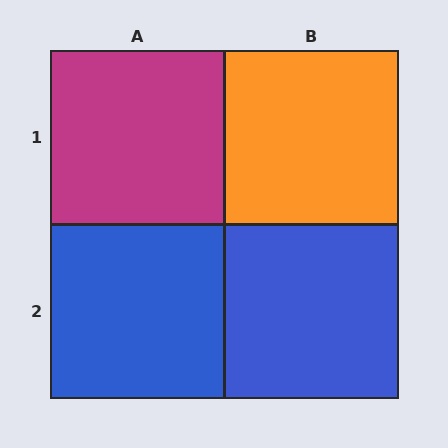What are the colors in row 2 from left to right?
Blue, blue.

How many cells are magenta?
1 cell is magenta.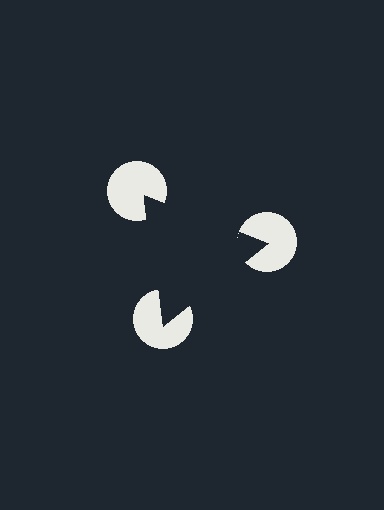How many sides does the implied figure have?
3 sides.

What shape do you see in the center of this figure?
An illusory triangle — its edges are inferred from the aligned wedge cuts in the pac-man discs, not physically drawn.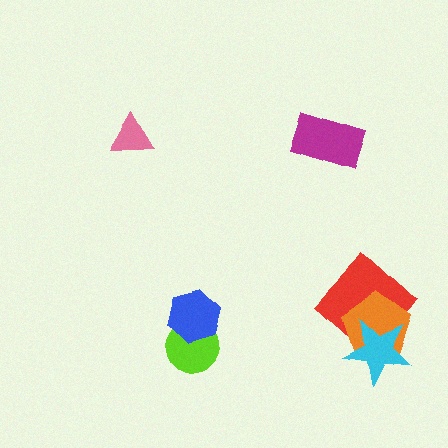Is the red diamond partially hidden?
Yes, it is partially covered by another shape.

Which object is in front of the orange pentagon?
The cyan star is in front of the orange pentagon.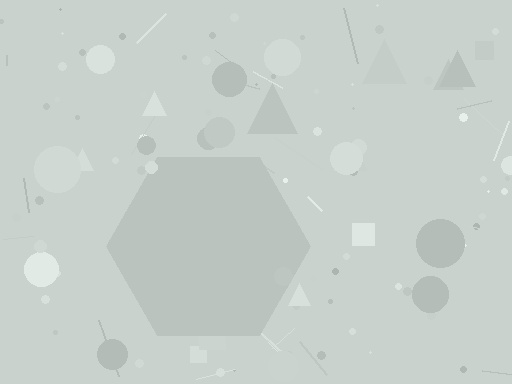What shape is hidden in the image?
A hexagon is hidden in the image.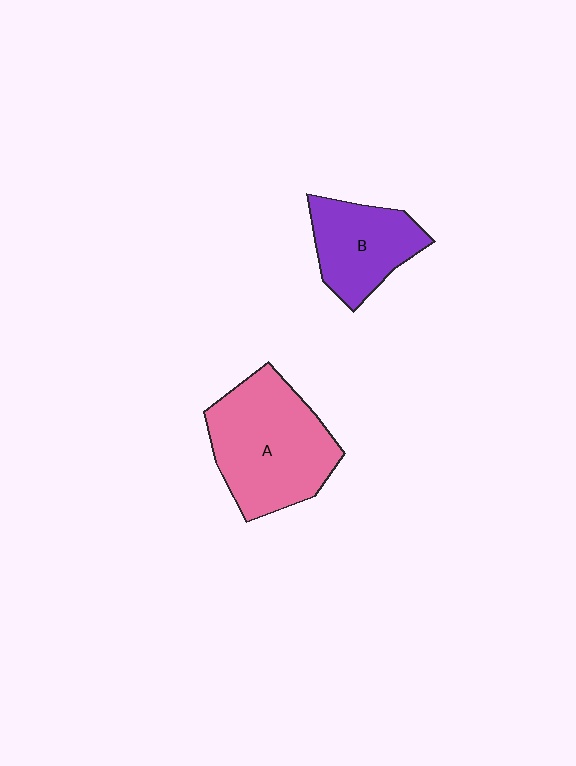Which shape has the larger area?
Shape A (pink).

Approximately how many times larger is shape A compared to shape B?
Approximately 1.6 times.